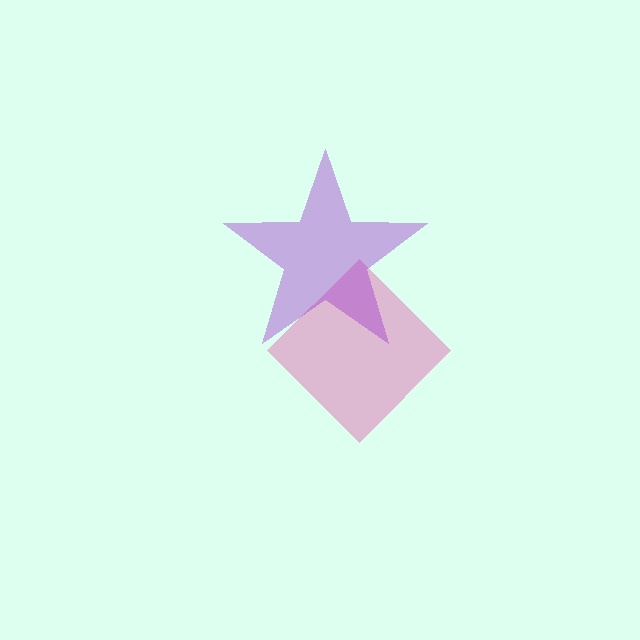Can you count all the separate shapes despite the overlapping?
Yes, there are 2 separate shapes.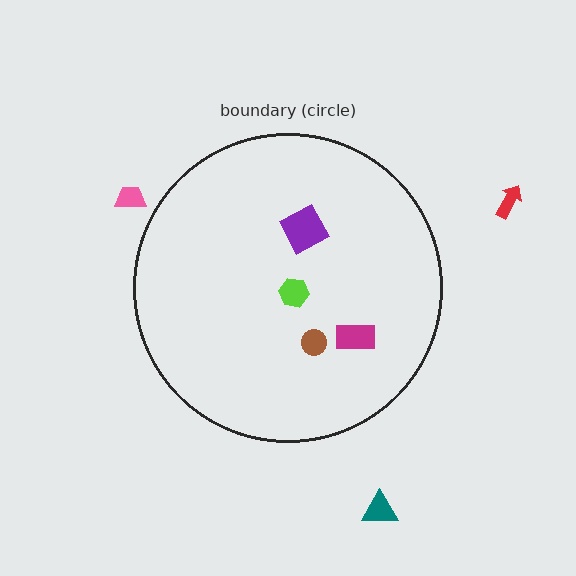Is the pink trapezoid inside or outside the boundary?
Outside.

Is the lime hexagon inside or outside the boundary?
Inside.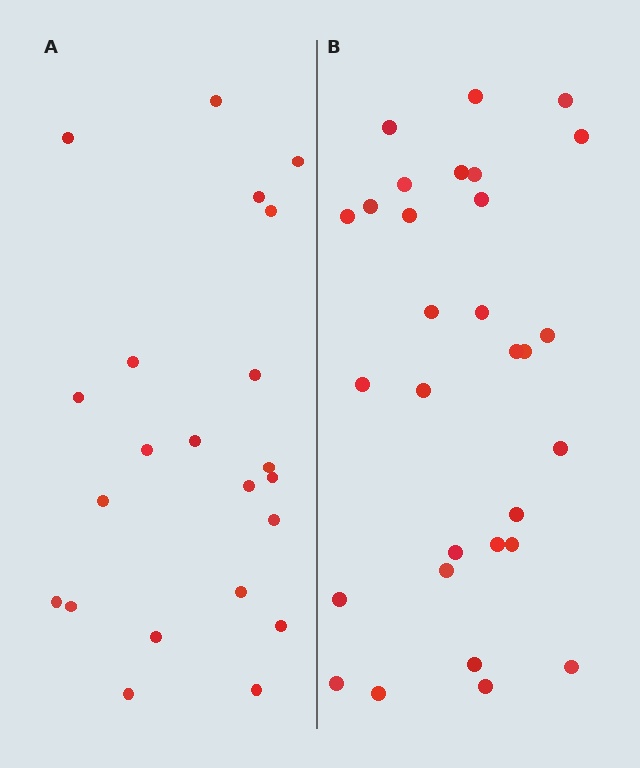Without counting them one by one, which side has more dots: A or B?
Region B (the right region) has more dots.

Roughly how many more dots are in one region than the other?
Region B has roughly 8 or so more dots than region A.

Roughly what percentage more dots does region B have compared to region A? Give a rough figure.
About 35% more.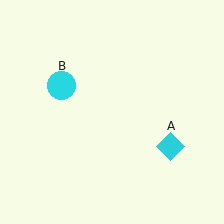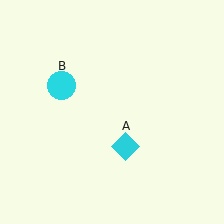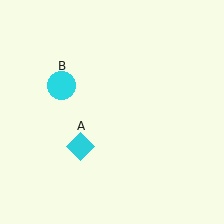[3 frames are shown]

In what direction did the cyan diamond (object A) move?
The cyan diamond (object A) moved left.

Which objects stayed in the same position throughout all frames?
Cyan circle (object B) remained stationary.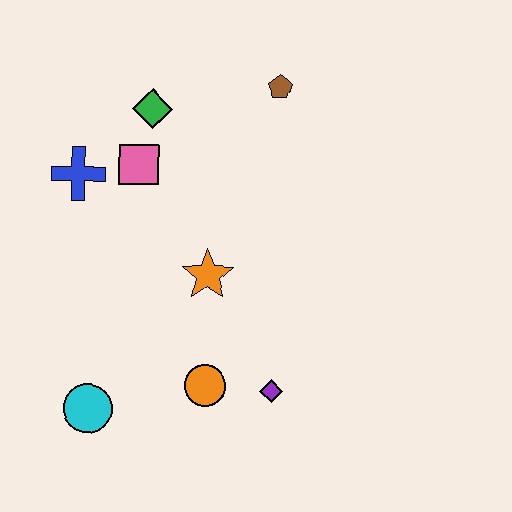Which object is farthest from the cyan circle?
The brown pentagon is farthest from the cyan circle.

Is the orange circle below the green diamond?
Yes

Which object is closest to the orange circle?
The purple diamond is closest to the orange circle.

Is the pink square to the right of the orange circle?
No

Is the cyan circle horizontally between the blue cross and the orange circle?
Yes